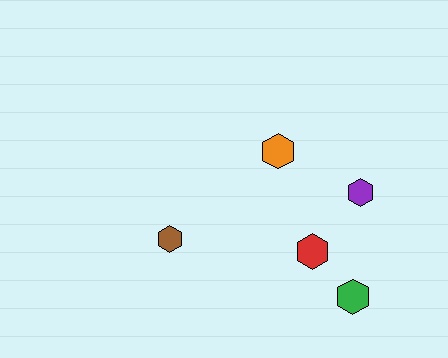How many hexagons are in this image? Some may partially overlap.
There are 5 hexagons.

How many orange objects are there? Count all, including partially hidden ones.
There is 1 orange object.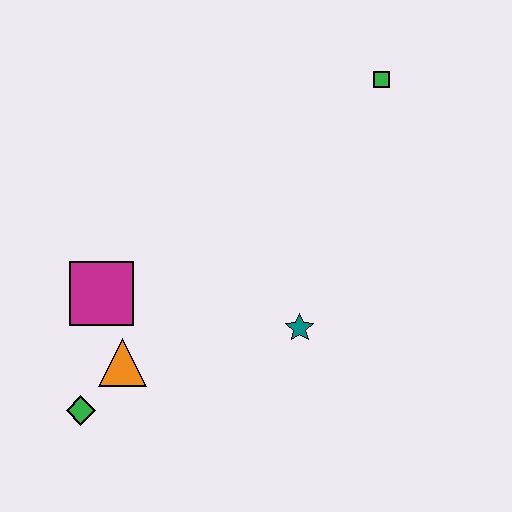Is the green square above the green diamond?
Yes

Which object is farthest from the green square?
The green diamond is farthest from the green square.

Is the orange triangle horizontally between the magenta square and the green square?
Yes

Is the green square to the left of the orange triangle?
No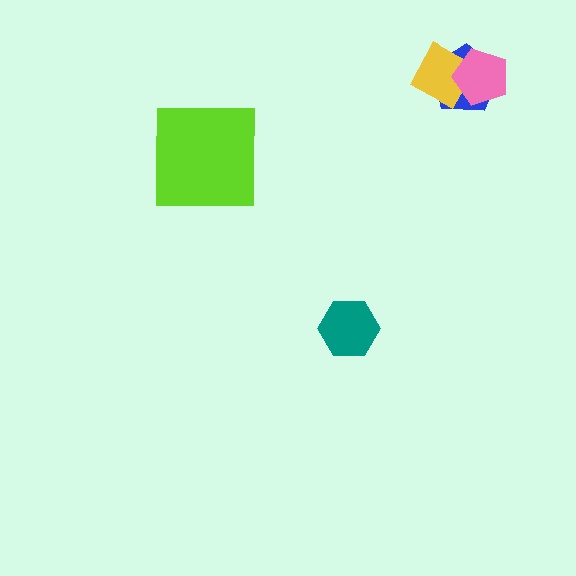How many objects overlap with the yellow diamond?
2 objects overlap with the yellow diamond.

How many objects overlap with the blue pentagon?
2 objects overlap with the blue pentagon.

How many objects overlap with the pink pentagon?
2 objects overlap with the pink pentagon.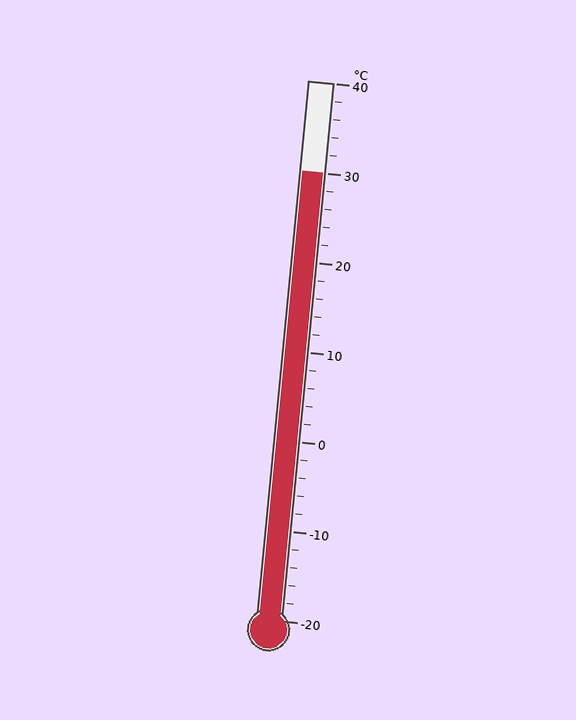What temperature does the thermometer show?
The thermometer shows approximately 30°C.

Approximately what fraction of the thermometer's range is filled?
The thermometer is filled to approximately 85% of its range.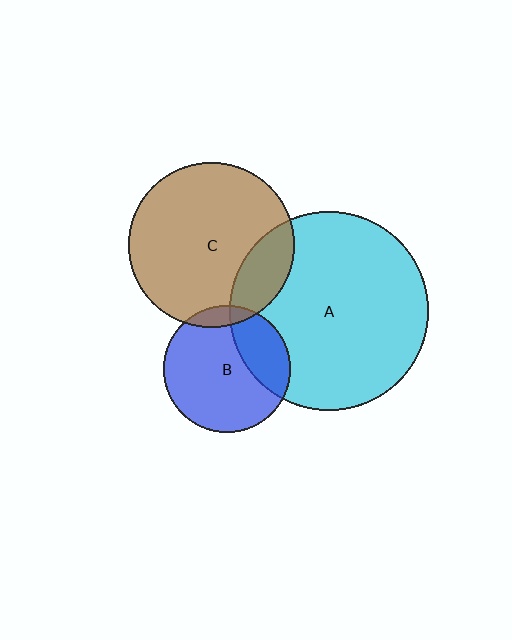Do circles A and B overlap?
Yes.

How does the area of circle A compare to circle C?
Approximately 1.4 times.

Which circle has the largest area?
Circle A (cyan).